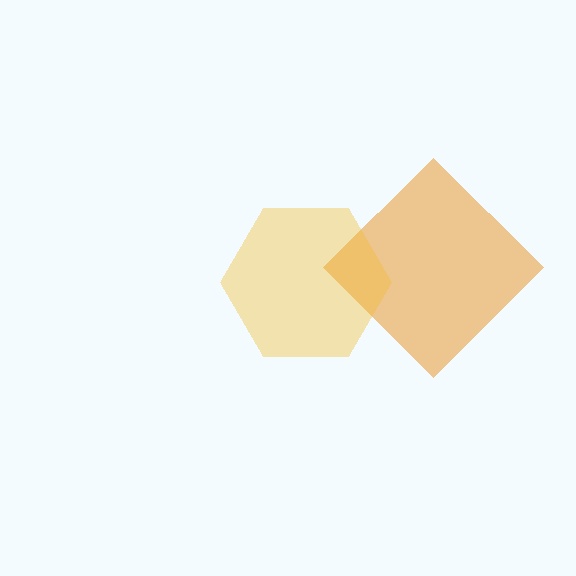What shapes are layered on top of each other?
The layered shapes are: an orange diamond, a yellow hexagon.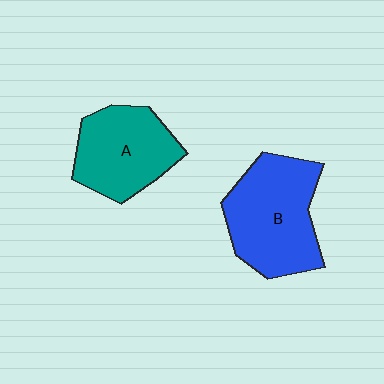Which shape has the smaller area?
Shape A (teal).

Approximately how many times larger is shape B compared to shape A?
Approximately 1.2 times.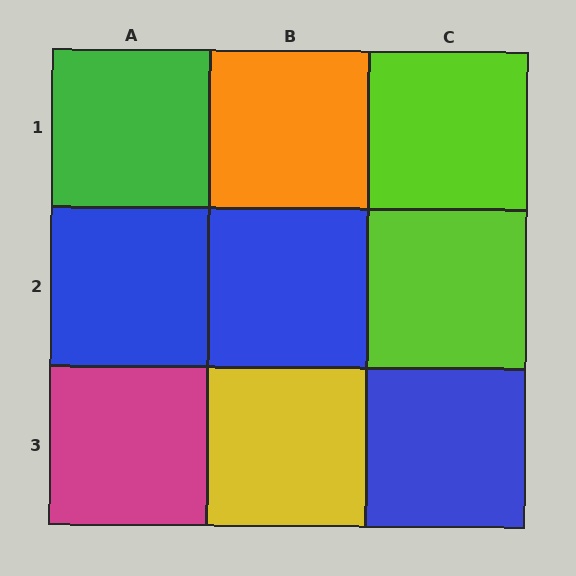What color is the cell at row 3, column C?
Blue.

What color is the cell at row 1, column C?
Lime.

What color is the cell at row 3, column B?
Yellow.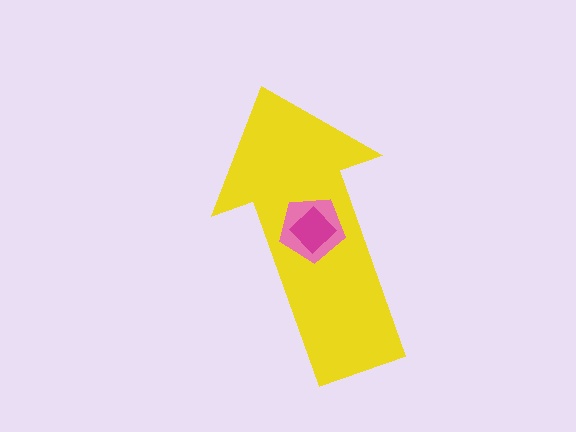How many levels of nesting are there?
3.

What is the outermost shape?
The yellow arrow.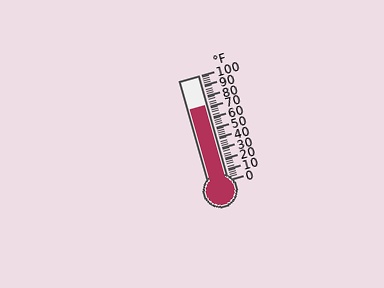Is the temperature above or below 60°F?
The temperature is above 60°F.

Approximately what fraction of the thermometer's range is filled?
The thermometer is filled to approximately 70% of its range.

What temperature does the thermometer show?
The thermometer shows approximately 72°F.